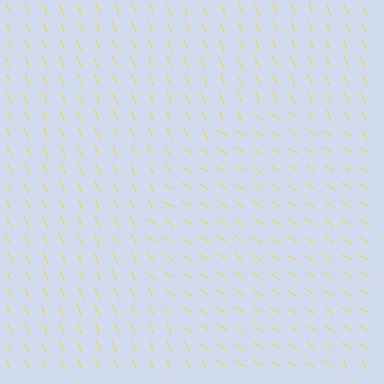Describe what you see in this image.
The image is filled with small yellow line segments. A circle region in the image has lines oriented differently from the surrounding lines, creating a visible texture boundary.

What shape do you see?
I see a circle.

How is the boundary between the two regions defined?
The boundary is defined purely by a change in line orientation (approximately 33 degrees difference). All lines are the same color and thickness.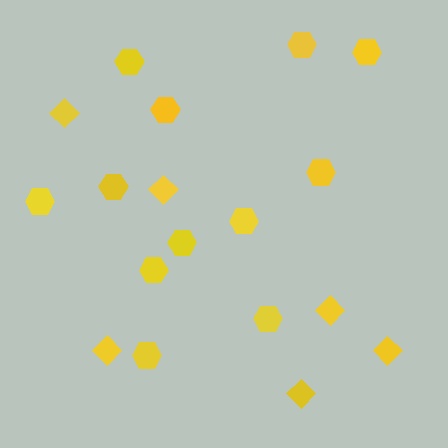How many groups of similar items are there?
There are 2 groups: one group of hexagons (12) and one group of diamonds (6).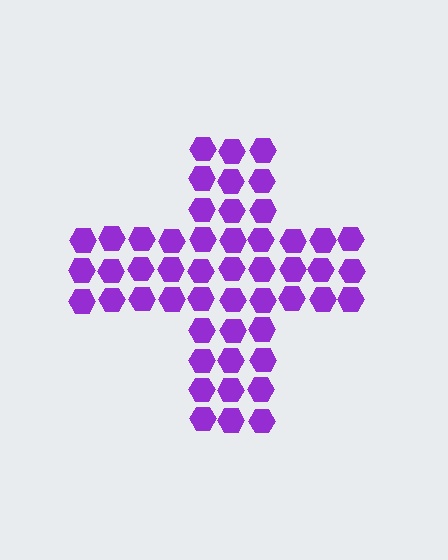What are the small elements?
The small elements are hexagons.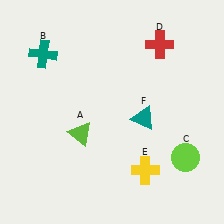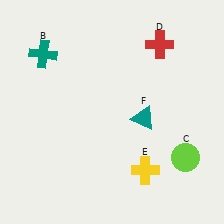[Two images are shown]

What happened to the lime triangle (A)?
The lime triangle (A) was removed in Image 2. It was in the bottom-left area of Image 1.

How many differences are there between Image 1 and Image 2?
There is 1 difference between the two images.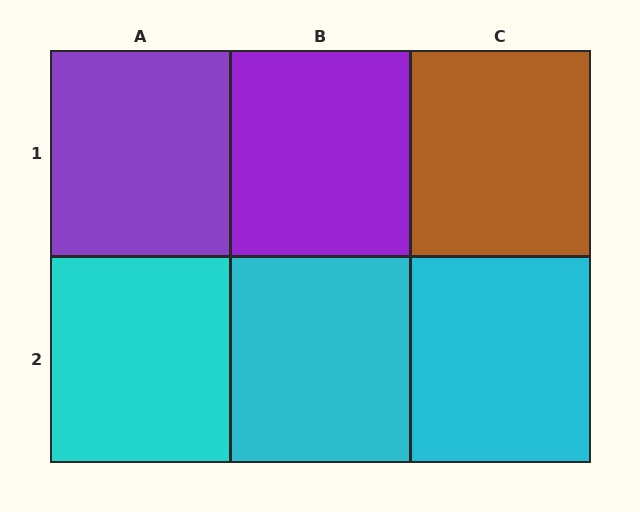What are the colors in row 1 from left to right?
Purple, purple, brown.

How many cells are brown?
1 cell is brown.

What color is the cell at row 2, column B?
Cyan.